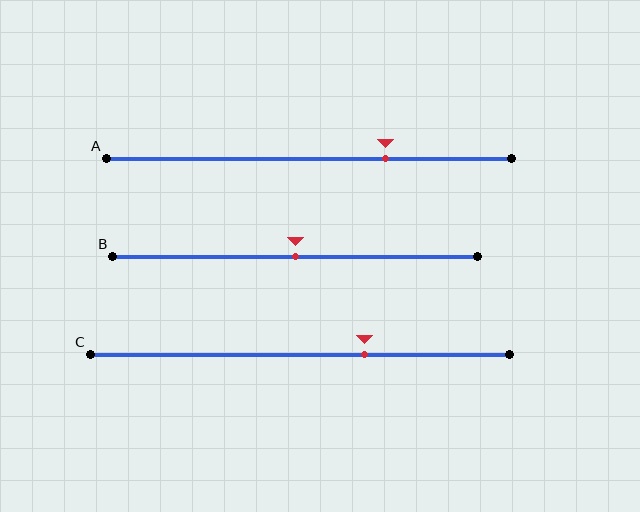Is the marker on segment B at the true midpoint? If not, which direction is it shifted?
Yes, the marker on segment B is at the true midpoint.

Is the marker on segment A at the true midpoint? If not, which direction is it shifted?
No, the marker on segment A is shifted to the right by about 19% of the segment length.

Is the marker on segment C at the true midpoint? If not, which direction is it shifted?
No, the marker on segment C is shifted to the right by about 16% of the segment length.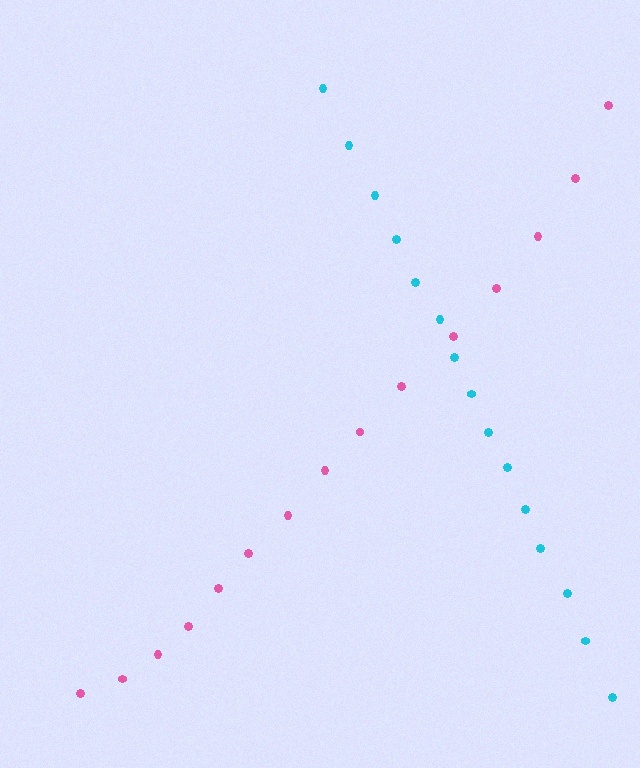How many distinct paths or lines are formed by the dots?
There are 2 distinct paths.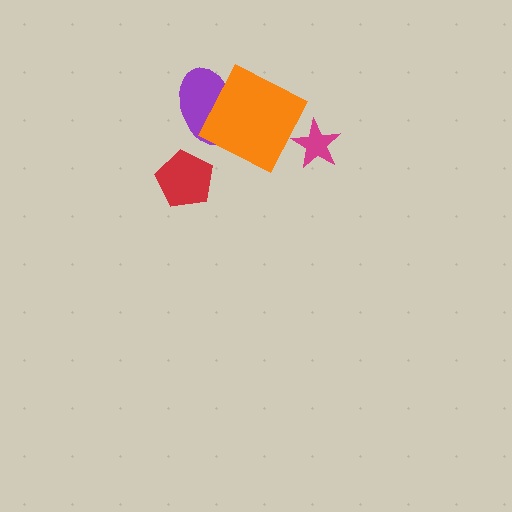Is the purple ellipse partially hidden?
Yes, it is partially covered by another shape.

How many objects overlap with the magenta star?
0 objects overlap with the magenta star.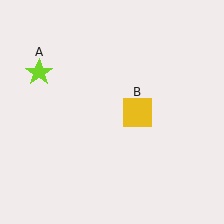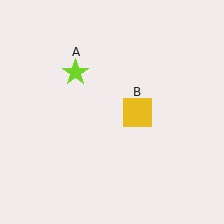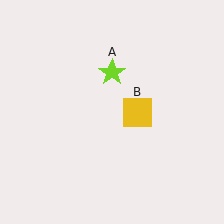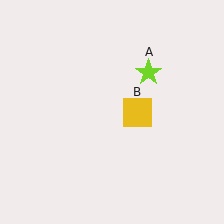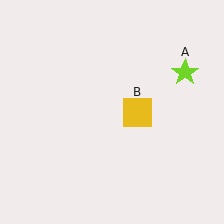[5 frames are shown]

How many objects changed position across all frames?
1 object changed position: lime star (object A).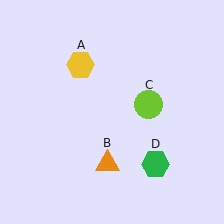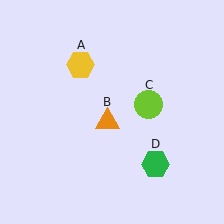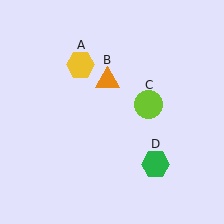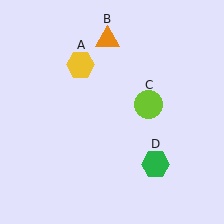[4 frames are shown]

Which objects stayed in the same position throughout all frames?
Yellow hexagon (object A) and lime circle (object C) and green hexagon (object D) remained stationary.